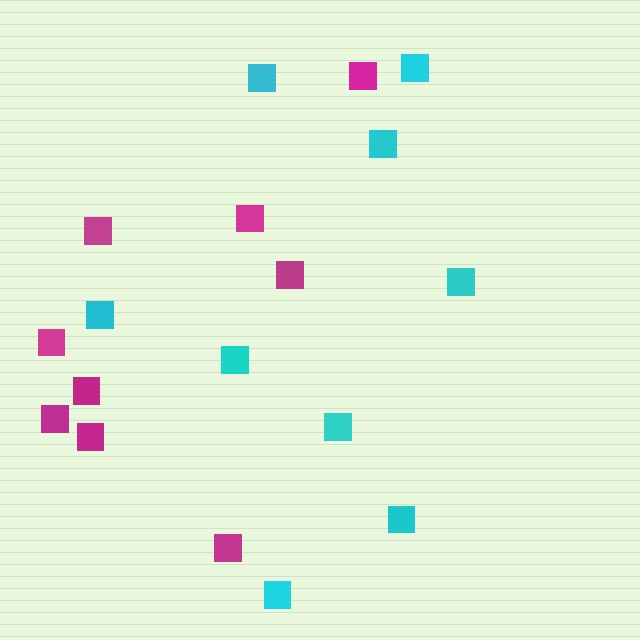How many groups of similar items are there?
There are 2 groups: one group of cyan squares (9) and one group of magenta squares (9).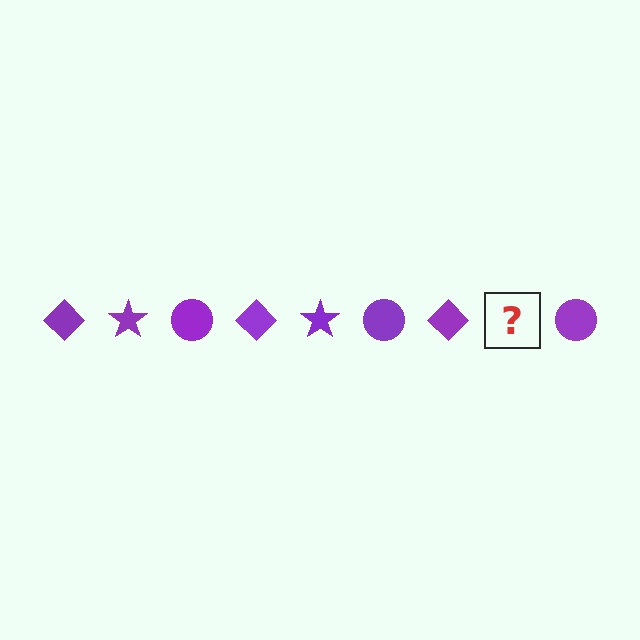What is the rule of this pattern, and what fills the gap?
The rule is that the pattern cycles through diamond, star, circle shapes in purple. The gap should be filled with a purple star.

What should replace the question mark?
The question mark should be replaced with a purple star.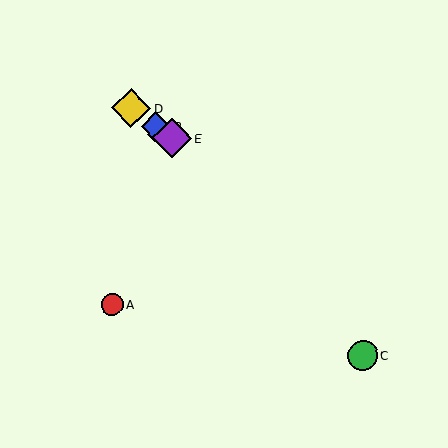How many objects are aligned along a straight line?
3 objects (B, D, E) are aligned along a straight line.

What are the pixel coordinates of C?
Object C is at (362, 355).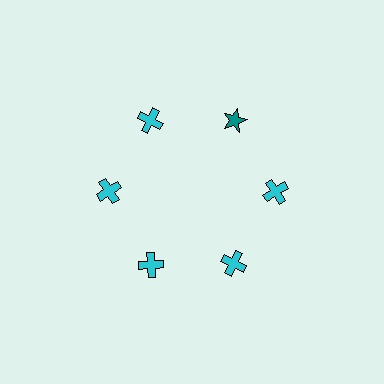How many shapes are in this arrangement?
There are 6 shapes arranged in a ring pattern.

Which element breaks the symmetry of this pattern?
The teal star at roughly the 1 o'clock position breaks the symmetry. All other shapes are cyan crosses.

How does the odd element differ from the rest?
It differs in both color (teal instead of cyan) and shape (star instead of cross).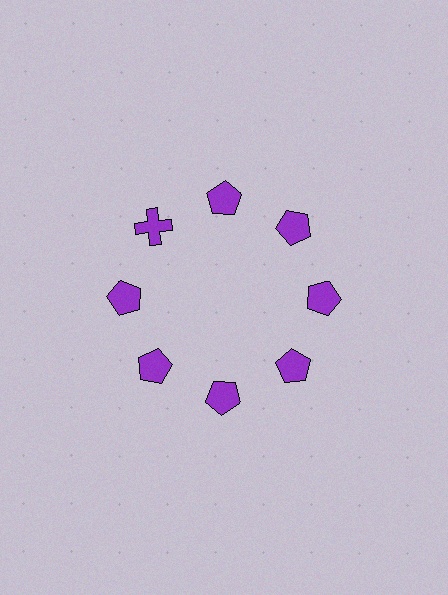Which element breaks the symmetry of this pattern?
The purple cross at roughly the 10 o'clock position breaks the symmetry. All other shapes are purple pentagons.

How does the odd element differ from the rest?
It has a different shape: cross instead of pentagon.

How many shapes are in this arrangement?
There are 8 shapes arranged in a ring pattern.